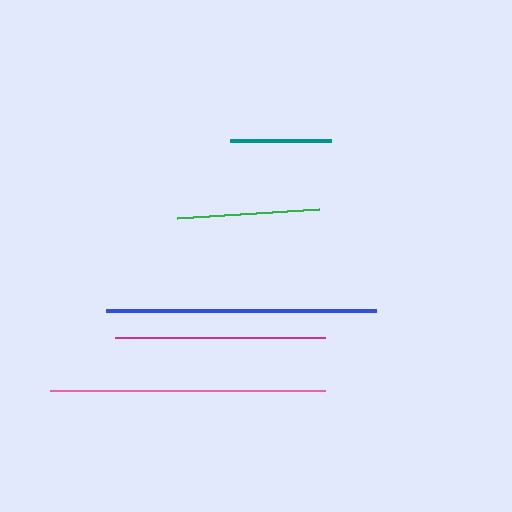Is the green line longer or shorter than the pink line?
The pink line is longer than the green line.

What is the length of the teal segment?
The teal segment is approximately 101 pixels long.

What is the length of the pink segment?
The pink segment is approximately 275 pixels long.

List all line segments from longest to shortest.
From longest to shortest: pink, blue, magenta, green, teal.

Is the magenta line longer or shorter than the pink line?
The pink line is longer than the magenta line.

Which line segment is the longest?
The pink line is the longest at approximately 275 pixels.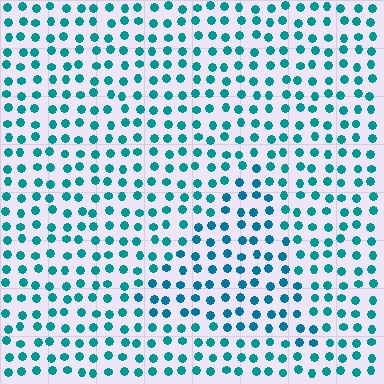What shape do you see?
I see a triangle.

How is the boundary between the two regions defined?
The boundary is defined purely by a slight shift in hue (about 15 degrees). Spacing, size, and orientation are identical on both sides.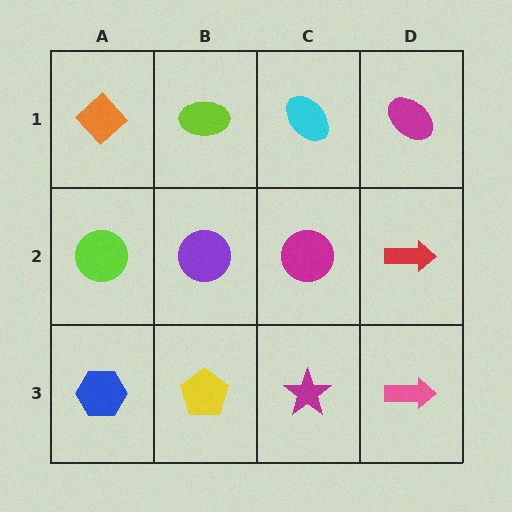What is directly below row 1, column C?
A magenta circle.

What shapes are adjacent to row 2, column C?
A cyan ellipse (row 1, column C), a magenta star (row 3, column C), a purple circle (row 2, column B), a red arrow (row 2, column D).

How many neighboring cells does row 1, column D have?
2.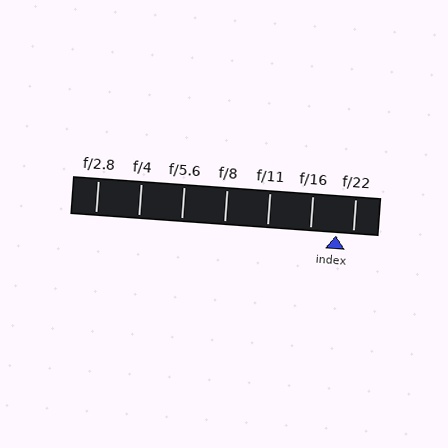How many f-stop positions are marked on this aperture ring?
There are 7 f-stop positions marked.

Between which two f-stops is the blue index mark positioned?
The index mark is between f/16 and f/22.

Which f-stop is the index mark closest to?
The index mark is closest to f/22.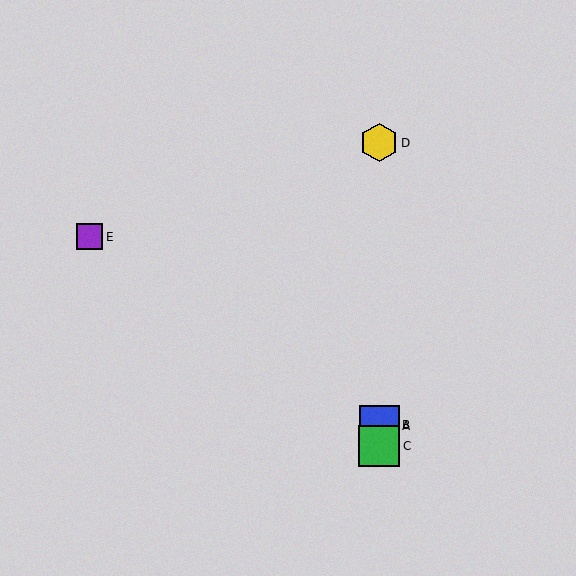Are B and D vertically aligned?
Yes, both are at x≈379.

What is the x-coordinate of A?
Object A is at x≈379.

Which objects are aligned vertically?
Objects A, B, C, D are aligned vertically.